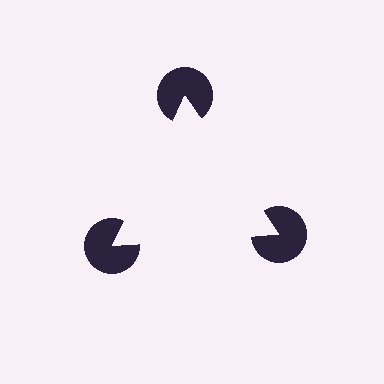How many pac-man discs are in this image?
There are 3 — one at each vertex of the illusory triangle.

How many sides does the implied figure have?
3 sides.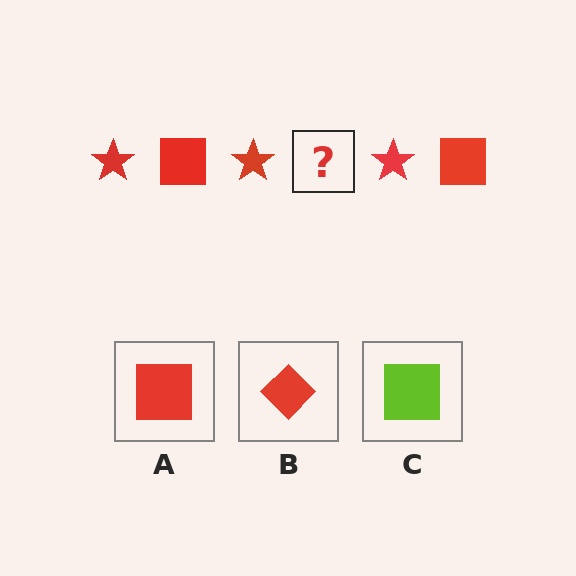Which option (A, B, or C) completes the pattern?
A.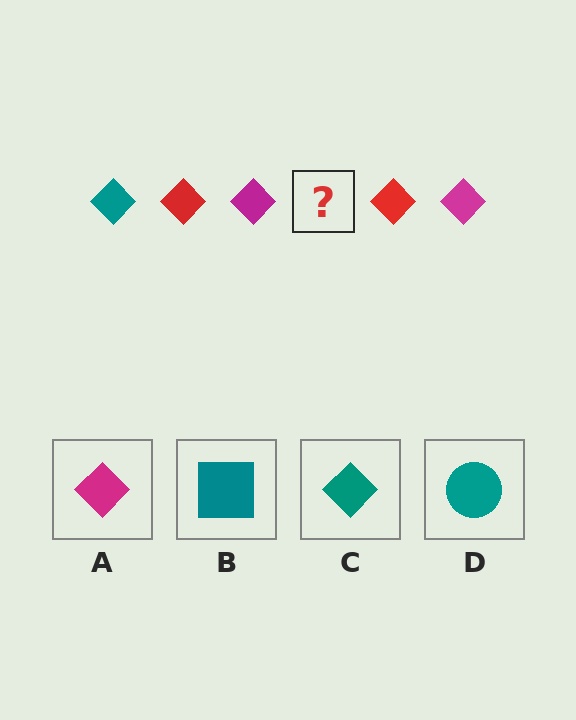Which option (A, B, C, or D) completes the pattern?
C.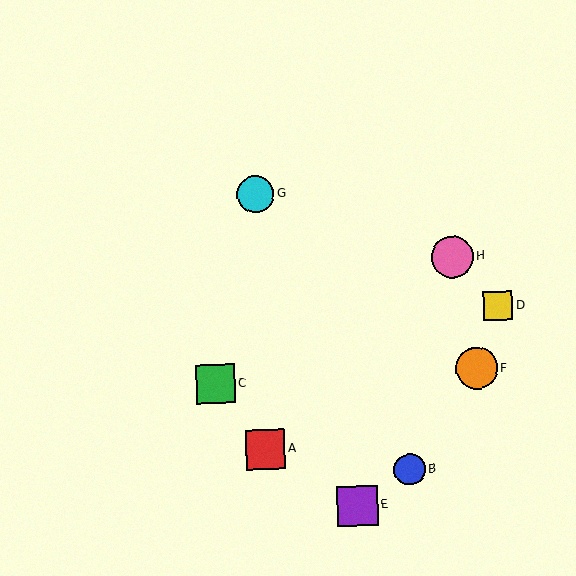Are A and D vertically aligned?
No, A is at x≈266 and D is at x≈498.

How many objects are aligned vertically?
2 objects (A, G) are aligned vertically.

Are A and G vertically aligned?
Yes, both are at x≈266.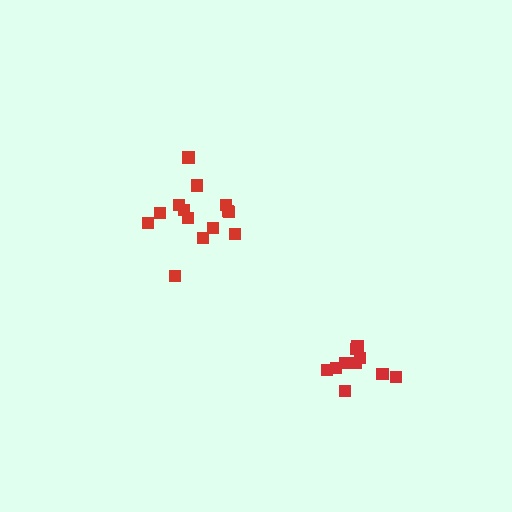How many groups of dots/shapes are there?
There are 2 groups.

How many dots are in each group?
Group 1: 10 dots, Group 2: 14 dots (24 total).